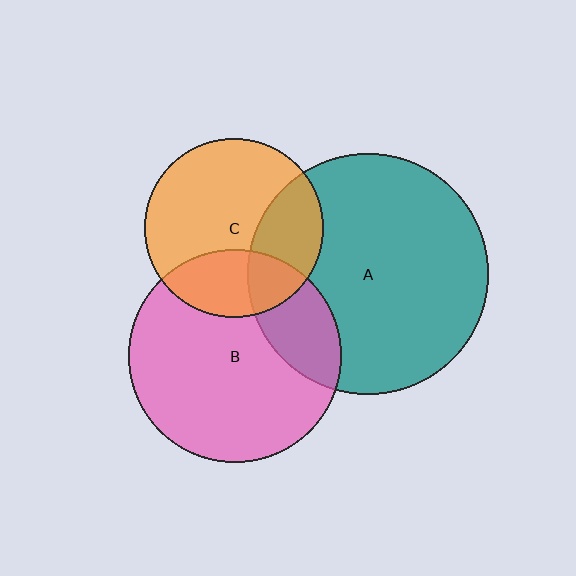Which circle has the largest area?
Circle A (teal).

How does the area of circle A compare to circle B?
Approximately 1.3 times.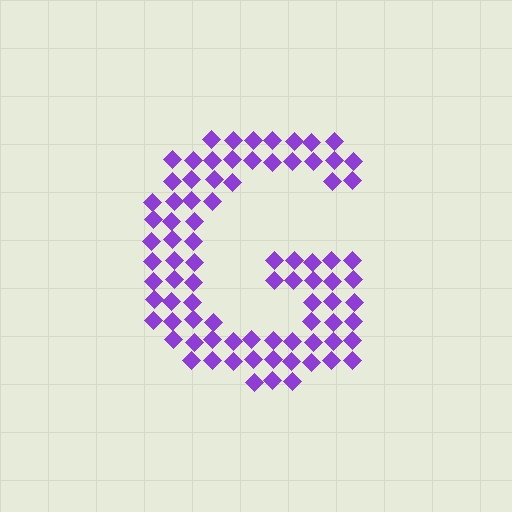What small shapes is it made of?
It is made of small diamonds.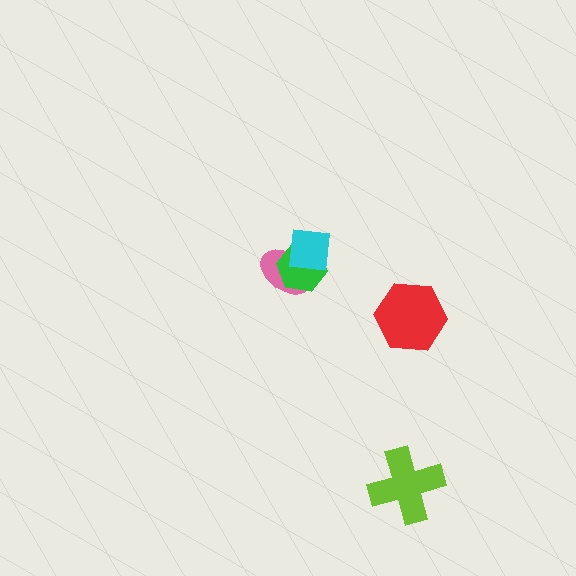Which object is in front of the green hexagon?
The cyan square is in front of the green hexagon.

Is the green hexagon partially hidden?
Yes, it is partially covered by another shape.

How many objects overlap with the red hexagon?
0 objects overlap with the red hexagon.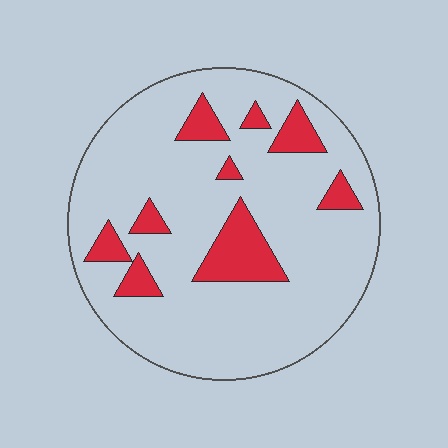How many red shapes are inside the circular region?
9.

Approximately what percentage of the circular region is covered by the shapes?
Approximately 15%.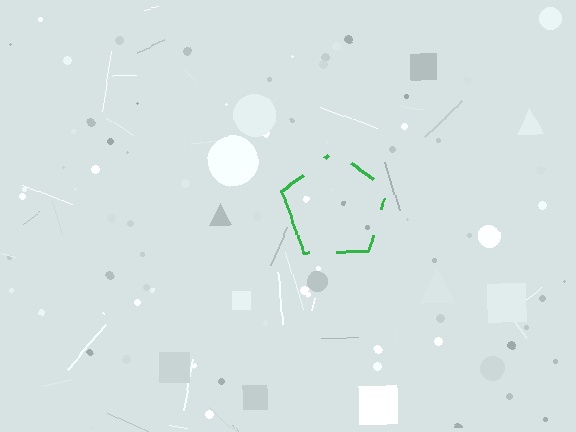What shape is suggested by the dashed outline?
The dashed outline suggests a pentagon.